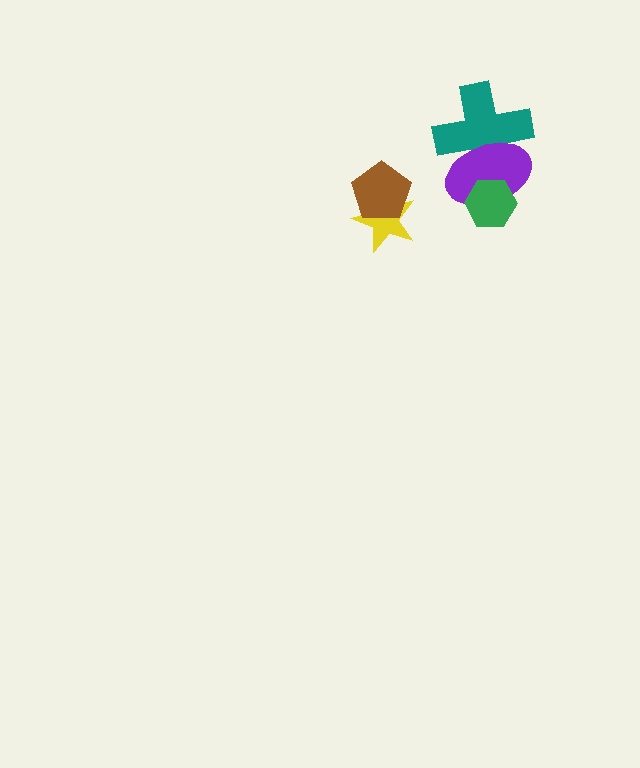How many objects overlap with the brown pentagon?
1 object overlaps with the brown pentagon.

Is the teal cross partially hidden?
Yes, it is partially covered by another shape.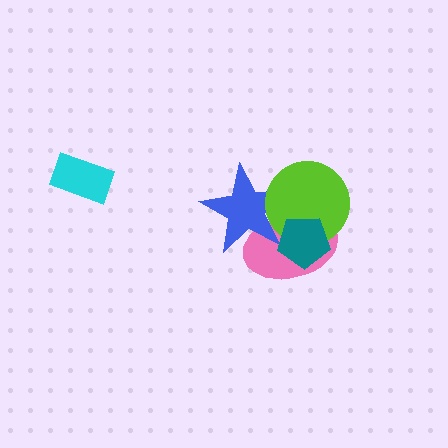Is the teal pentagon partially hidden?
No, no other shape covers it.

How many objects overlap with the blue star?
3 objects overlap with the blue star.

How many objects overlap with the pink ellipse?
3 objects overlap with the pink ellipse.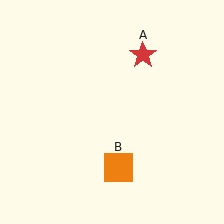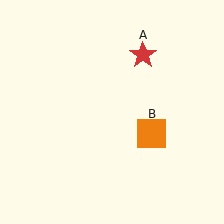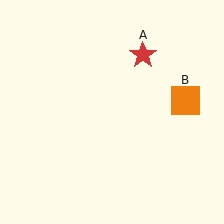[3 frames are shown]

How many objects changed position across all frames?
1 object changed position: orange square (object B).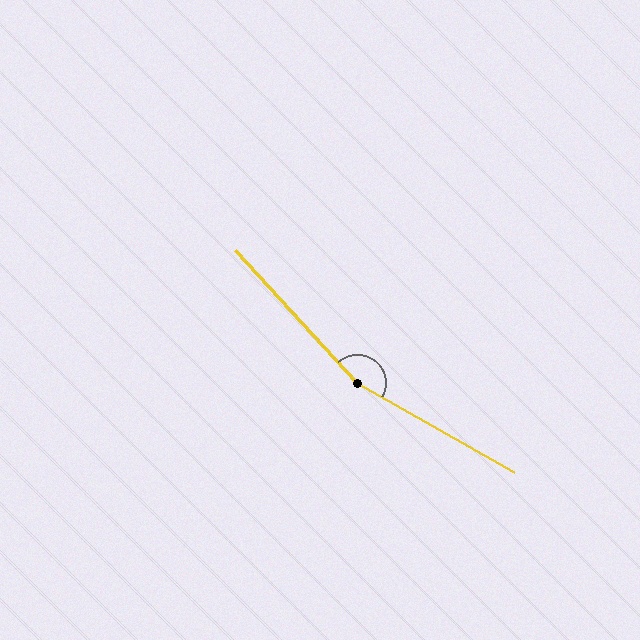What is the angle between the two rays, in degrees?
Approximately 162 degrees.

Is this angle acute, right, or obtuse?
It is obtuse.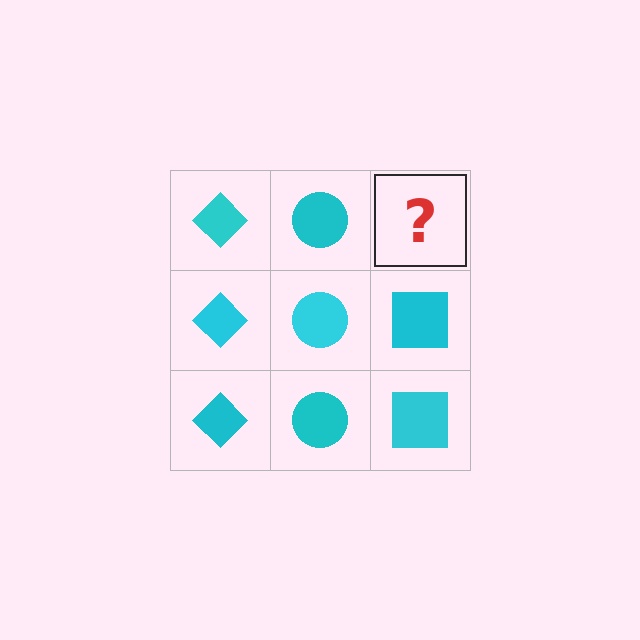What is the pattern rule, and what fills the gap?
The rule is that each column has a consistent shape. The gap should be filled with a cyan square.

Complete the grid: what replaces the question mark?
The question mark should be replaced with a cyan square.